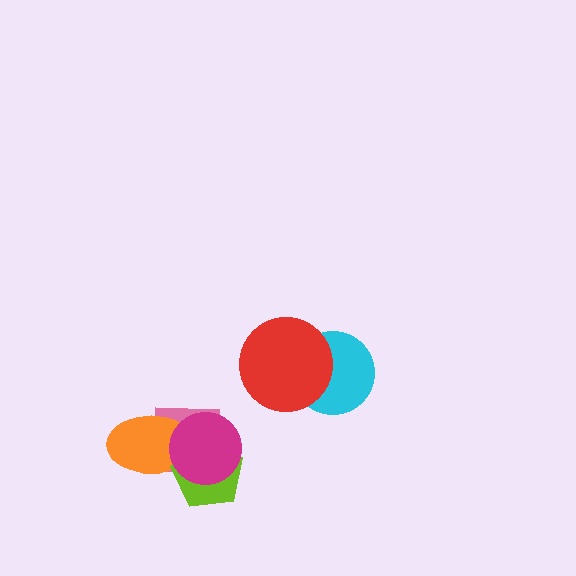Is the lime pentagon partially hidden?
Yes, it is partially covered by another shape.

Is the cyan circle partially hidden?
Yes, it is partially covered by another shape.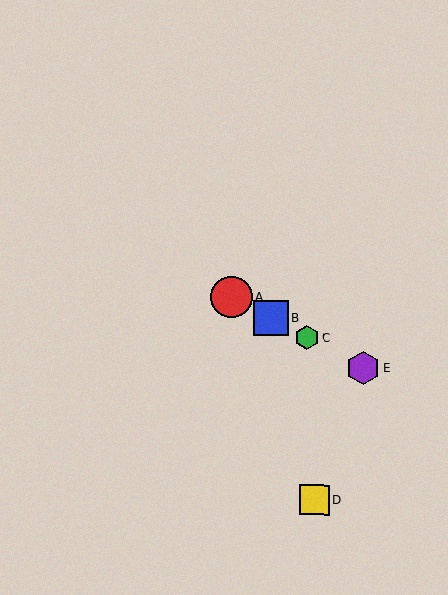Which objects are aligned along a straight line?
Objects A, B, C, E are aligned along a straight line.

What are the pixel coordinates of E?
Object E is at (363, 368).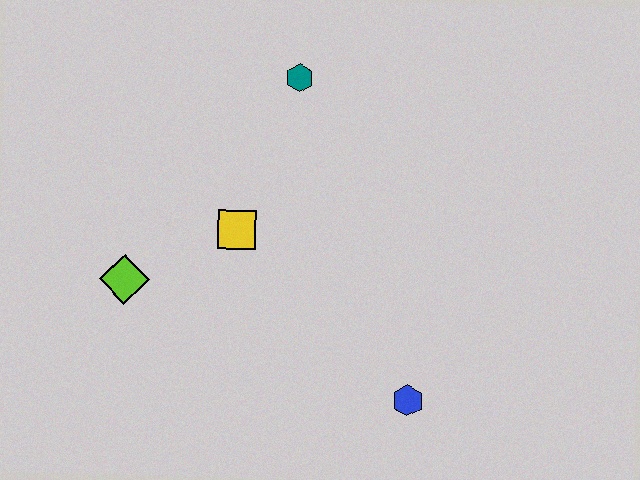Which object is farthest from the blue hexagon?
The teal hexagon is farthest from the blue hexagon.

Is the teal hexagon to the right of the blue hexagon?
No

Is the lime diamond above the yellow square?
No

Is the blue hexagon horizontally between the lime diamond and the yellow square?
No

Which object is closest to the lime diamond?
The yellow square is closest to the lime diamond.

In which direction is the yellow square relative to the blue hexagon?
The yellow square is to the left of the blue hexagon.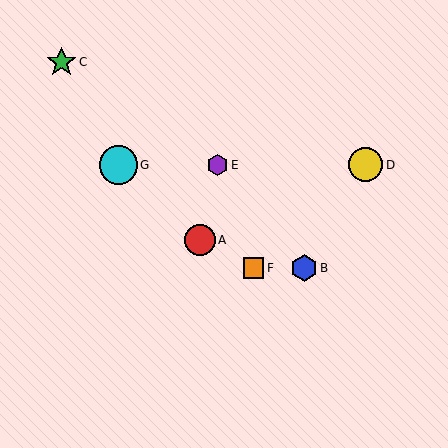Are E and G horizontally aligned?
Yes, both are at y≈165.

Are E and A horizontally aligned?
No, E is at y≈165 and A is at y≈240.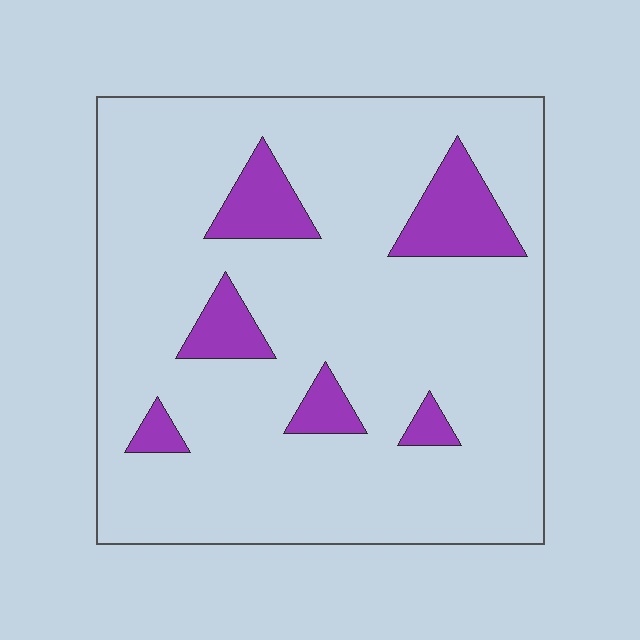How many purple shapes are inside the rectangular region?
6.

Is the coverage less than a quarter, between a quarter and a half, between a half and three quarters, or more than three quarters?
Less than a quarter.